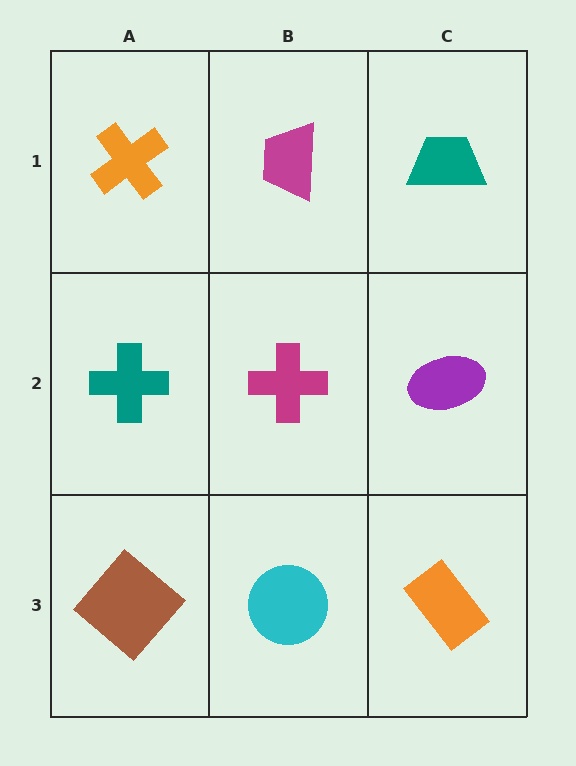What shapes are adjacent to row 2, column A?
An orange cross (row 1, column A), a brown diamond (row 3, column A), a magenta cross (row 2, column B).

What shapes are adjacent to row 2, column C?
A teal trapezoid (row 1, column C), an orange rectangle (row 3, column C), a magenta cross (row 2, column B).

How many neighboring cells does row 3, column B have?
3.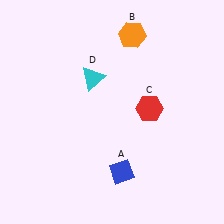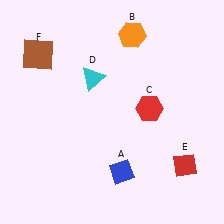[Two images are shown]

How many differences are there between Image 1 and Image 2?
There are 2 differences between the two images.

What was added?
A red diamond (E), a brown square (F) were added in Image 2.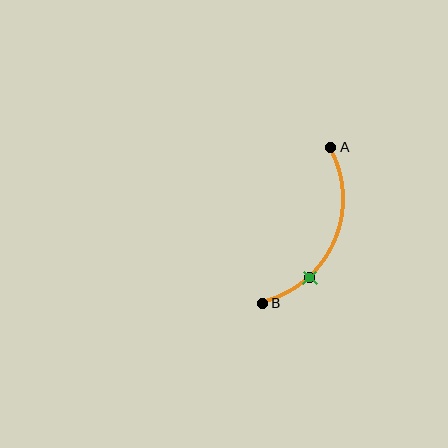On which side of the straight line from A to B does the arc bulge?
The arc bulges to the right of the straight line connecting A and B.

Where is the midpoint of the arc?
The arc midpoint is the point on the curve farthest from the straight line joining A and B. It sits to the right of that line.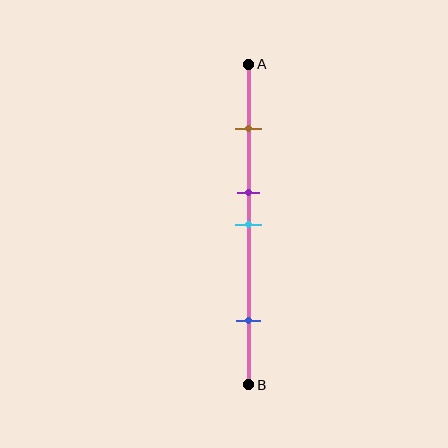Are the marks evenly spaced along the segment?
No, the marks are not evenly spaced.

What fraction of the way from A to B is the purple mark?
The purple mark is approximately 40% (0.4) of the way from A to B.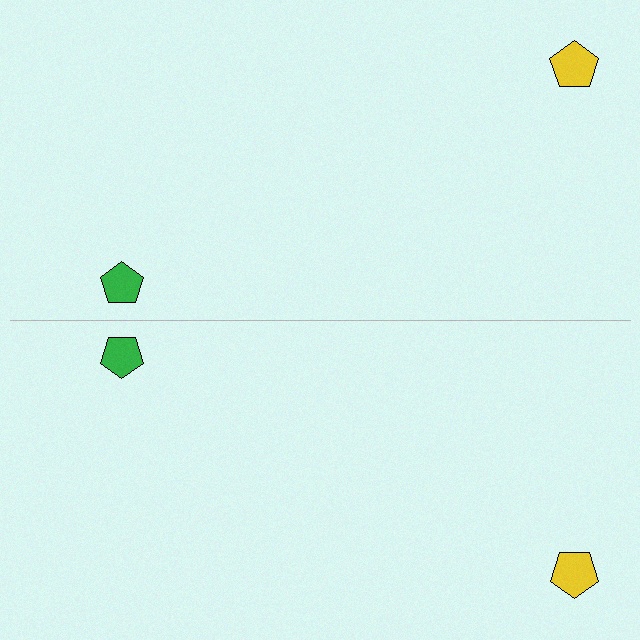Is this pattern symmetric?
Yes, this pattern has bilateral (reflection) symmetry.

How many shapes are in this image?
There are 4 shapes in this image.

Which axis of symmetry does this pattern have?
The pattern has a horizontal axis of symmetry running through the center of the image.